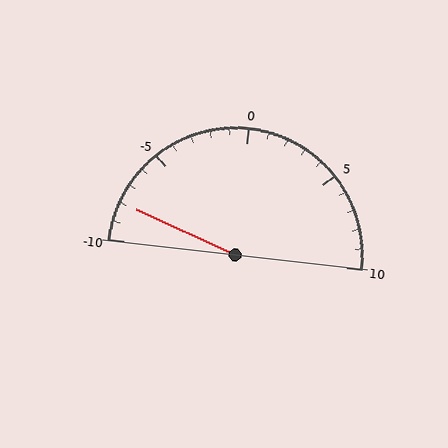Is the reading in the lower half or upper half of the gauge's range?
The reading is in the lower half of the range (-10 to 10).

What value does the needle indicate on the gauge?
The needle indicates approximately -8.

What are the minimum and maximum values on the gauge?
The gauge ranges from -10 to 10.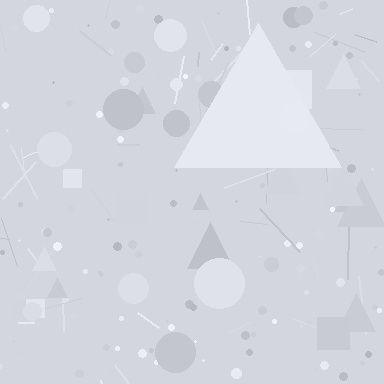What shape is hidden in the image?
A triangle is hidden in the image.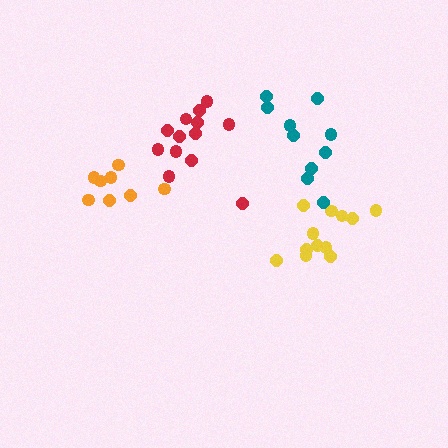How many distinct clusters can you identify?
There are 4 distinct clusters.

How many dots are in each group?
Group 1: 12 dots, Group 2: 10 dots, Group 3: 13 dots, Group 4: 8 dots (43 total).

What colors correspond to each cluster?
The clusters are colored: yellow, teal, red, orange.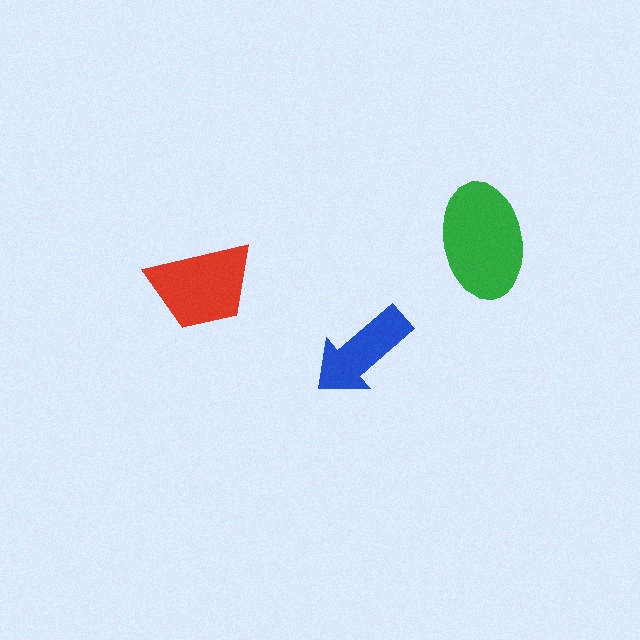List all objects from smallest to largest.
The blue arrow, the red trapezoid, the green ellipse.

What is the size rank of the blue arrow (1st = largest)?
3rd.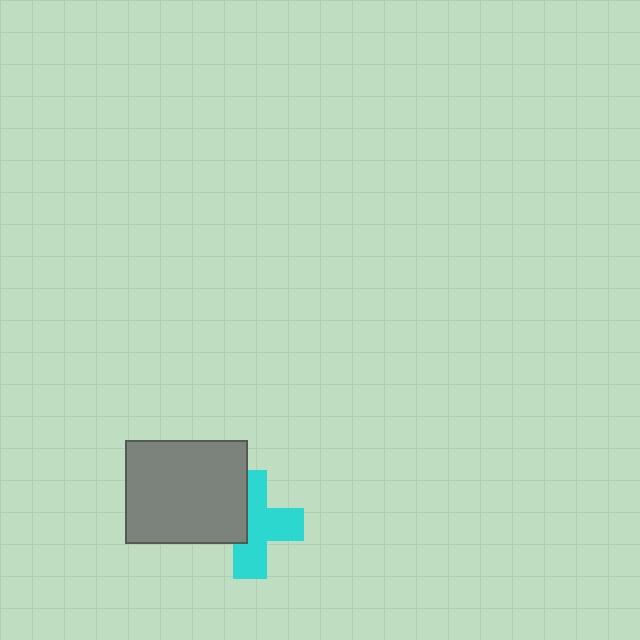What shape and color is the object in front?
The object in front is a gray rectangle.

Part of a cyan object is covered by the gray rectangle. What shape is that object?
It is a cross.